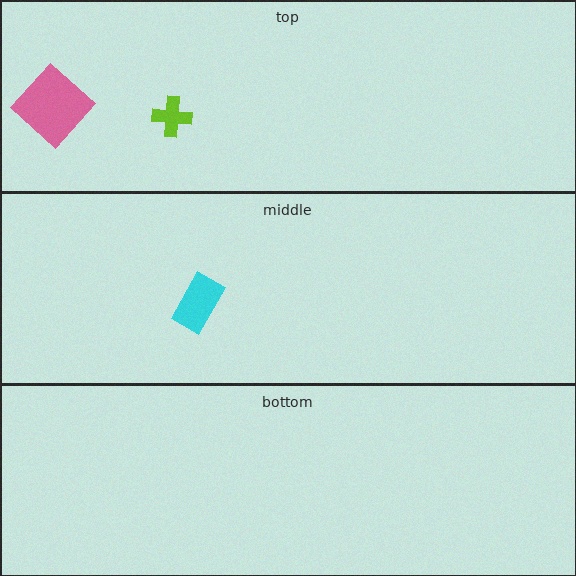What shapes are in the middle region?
The cyan rectangle.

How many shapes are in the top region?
2.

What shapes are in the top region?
The lime cross, the pink diamond.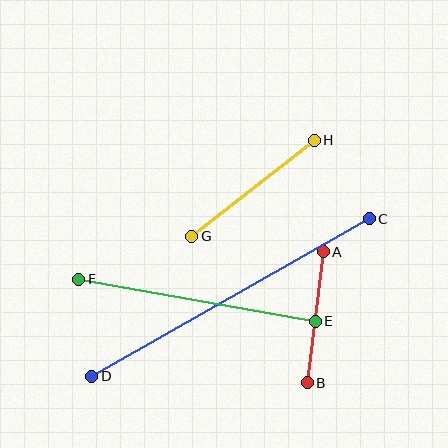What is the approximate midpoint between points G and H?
The midpoint is at approximately (253, 188) pixels.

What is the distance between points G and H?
The distance is approximately 156 pixels.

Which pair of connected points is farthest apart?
Points C and D are farthest apart.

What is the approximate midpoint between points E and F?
The midpoint is at approximately (197, 300) pixels.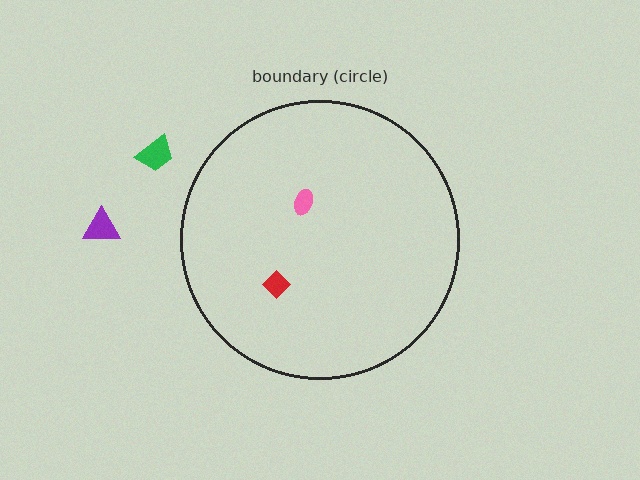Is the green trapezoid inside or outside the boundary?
Outside.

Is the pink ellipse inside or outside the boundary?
Inside.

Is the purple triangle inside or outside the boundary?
Outside.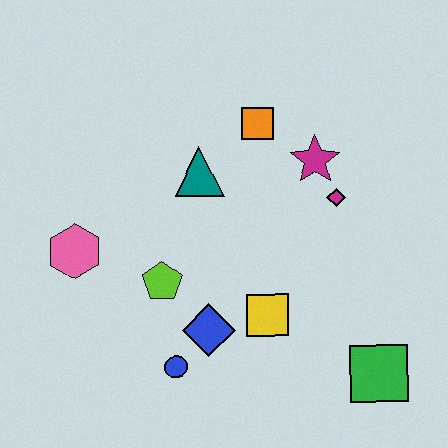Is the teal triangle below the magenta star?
Yes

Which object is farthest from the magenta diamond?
The pink hexagon is farthest from the magenta diamond.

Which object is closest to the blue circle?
The blue diamond is closest to the blue circle.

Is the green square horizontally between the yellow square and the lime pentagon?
No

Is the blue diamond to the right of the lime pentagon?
Yes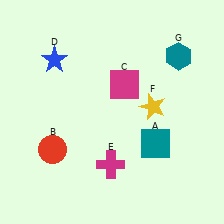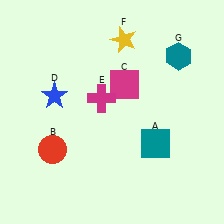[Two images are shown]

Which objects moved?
The objects that moved are: the blue star (D), the magenta cross (E), the yellow star (F).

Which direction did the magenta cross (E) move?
The magenta cross (E) moved up.